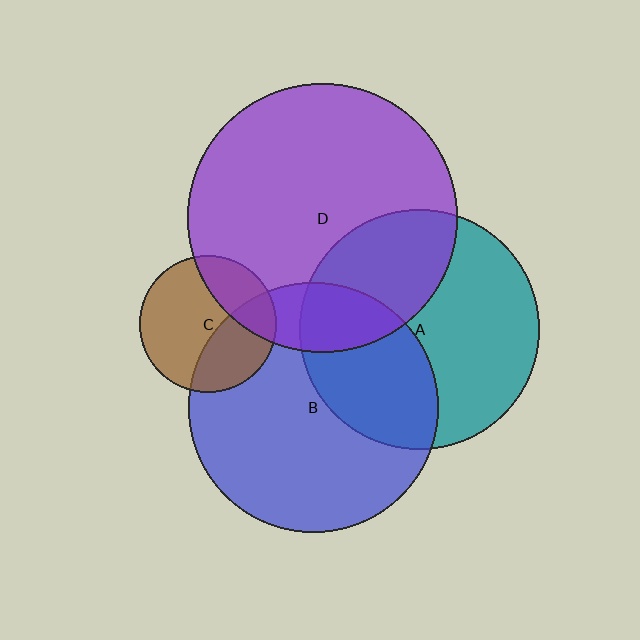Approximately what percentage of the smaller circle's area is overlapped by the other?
Approximately 35%.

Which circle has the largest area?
Circle D (purple).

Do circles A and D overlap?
Yes.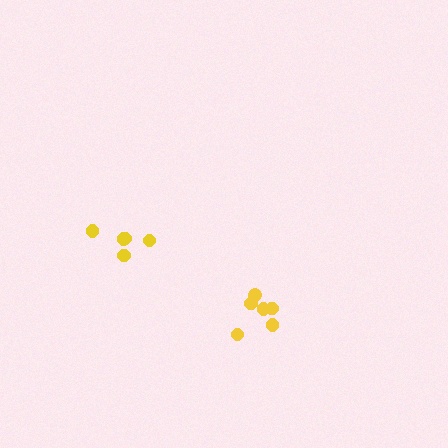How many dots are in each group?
Group 1: 6 dots, Group 2: 5 dots (11 total).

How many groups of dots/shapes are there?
There are 2 groups.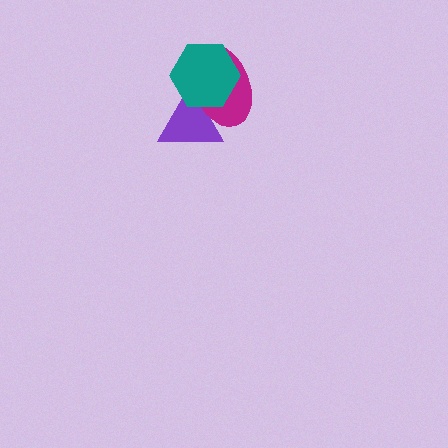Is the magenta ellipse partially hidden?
Yes, it is partially covered by another shape.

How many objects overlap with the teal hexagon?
2 objects overlap with the teal hexagon.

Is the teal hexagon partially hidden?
No, no other shape covers it.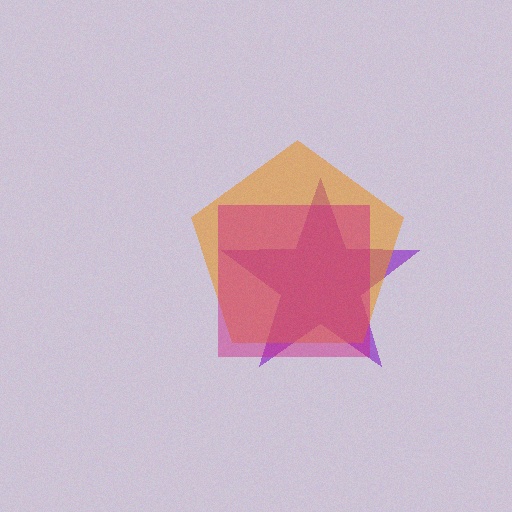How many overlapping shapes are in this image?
There are 3 overlapping shapes in the image.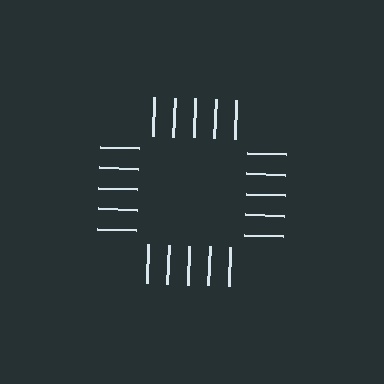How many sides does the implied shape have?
4 sides — the line-ends trace a square.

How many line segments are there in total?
20 — 5 along each of the 4 edges.